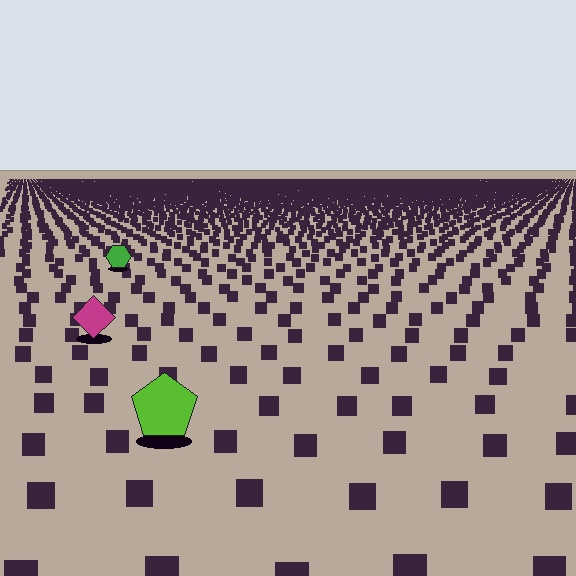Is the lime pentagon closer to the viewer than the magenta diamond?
Yes. The lime pentagon is closer — you can tell from the texture gradient: the ground texture is coarser near it.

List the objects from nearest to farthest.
From nearest to farthest: the lime pentagon, the magenta diamond, the green hexagon.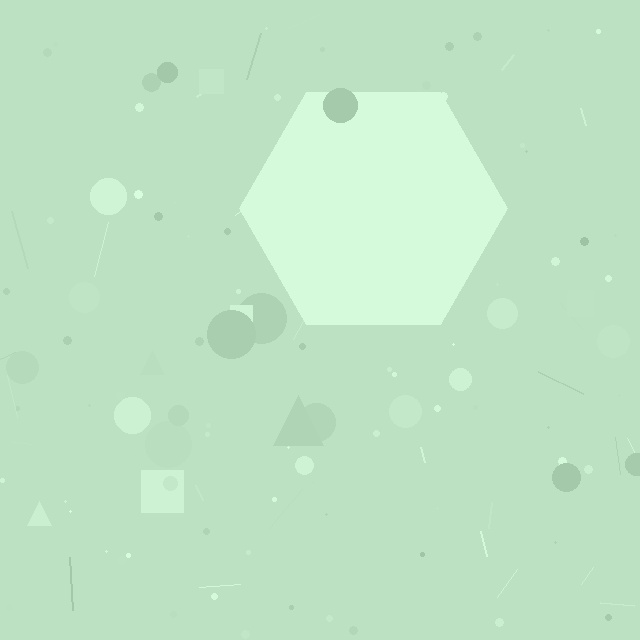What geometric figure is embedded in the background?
A hexagon is embedded in the background.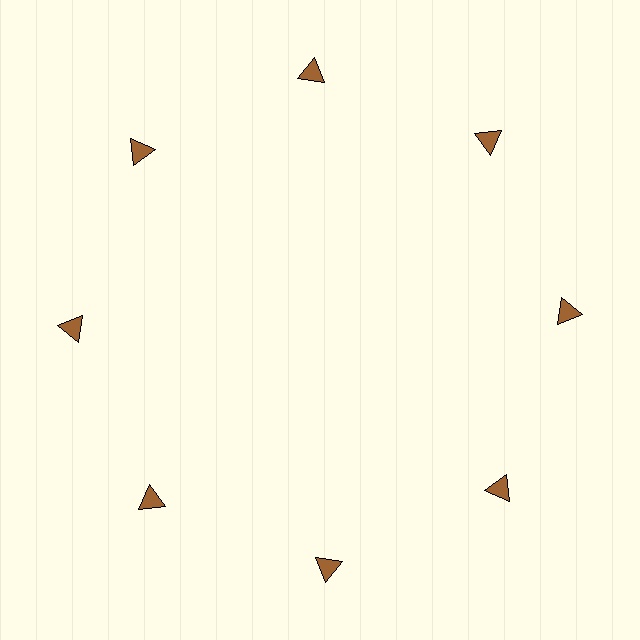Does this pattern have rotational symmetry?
Yes, this pattern has 8-fold rotational symmetry. It looks the same after rotating 45 degrees around the center.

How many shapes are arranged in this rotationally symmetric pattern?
There are 8 shapes, arranged in 8 groups of 1.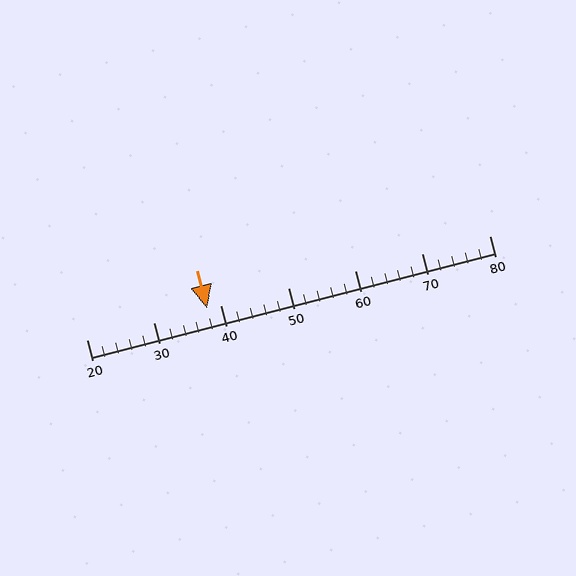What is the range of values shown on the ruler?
The ruler shows values from 20 to 80.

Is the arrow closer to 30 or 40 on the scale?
The arrow is closer to 40.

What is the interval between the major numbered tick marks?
The major tick marks are spaced 10 units apart.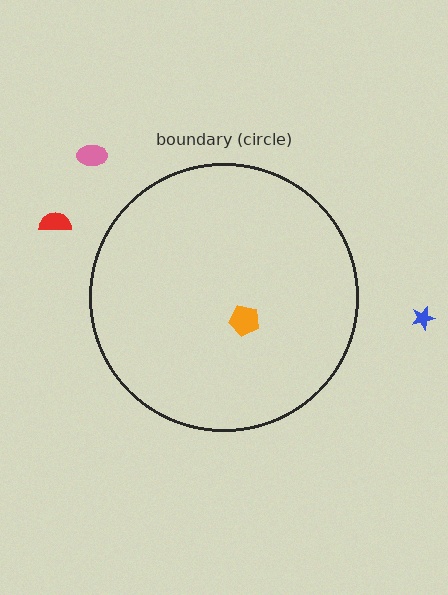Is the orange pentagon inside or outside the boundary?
Inside.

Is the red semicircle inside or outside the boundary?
Outside.